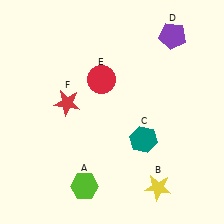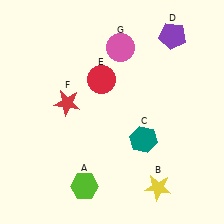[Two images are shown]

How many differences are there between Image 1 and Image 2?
There is 1 difference between the two images.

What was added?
A pink circle (G) was added in Image 2.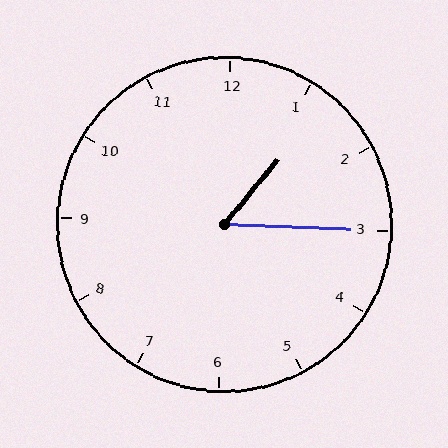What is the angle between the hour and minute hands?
Approximately 52 degrees.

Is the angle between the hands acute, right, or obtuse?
It is acute.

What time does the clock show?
1:15.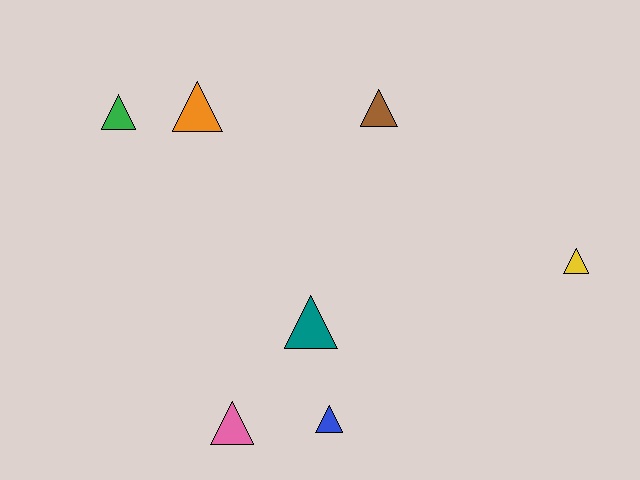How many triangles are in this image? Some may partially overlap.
There are 7 triangles.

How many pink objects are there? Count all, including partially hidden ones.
There is 1 pink object.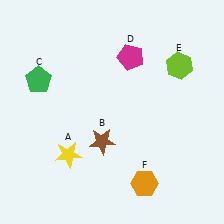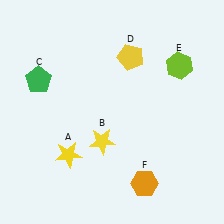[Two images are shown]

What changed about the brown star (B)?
In Image 1, B is brown. In Image 2, it changed to yellow.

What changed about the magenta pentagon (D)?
In Image 1, D is magenta. In Image 2, it changed to yellow.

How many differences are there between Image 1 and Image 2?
There are 2 differences between the two images.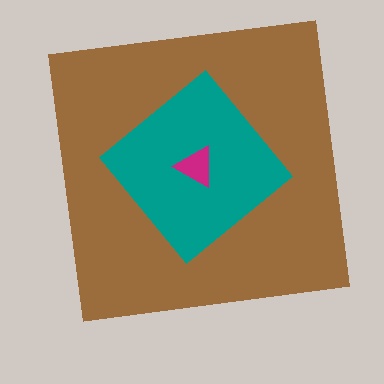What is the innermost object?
The magenta triangle.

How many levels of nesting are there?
3.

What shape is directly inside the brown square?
The teal diamond.